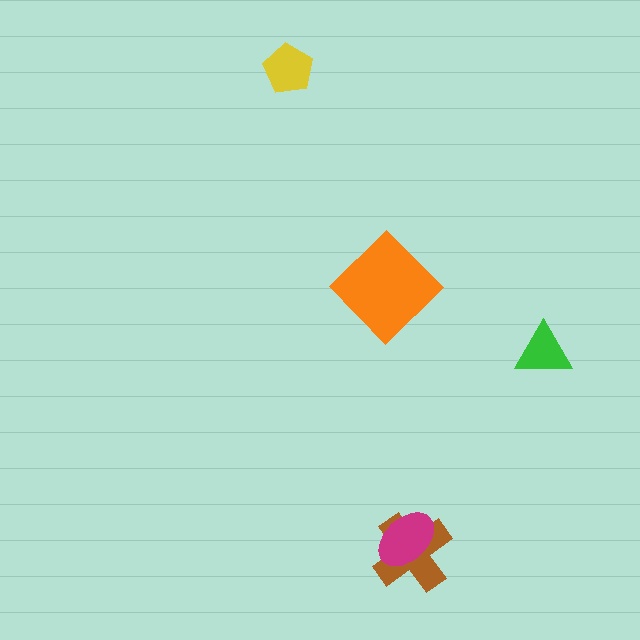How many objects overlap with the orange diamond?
0 objects overlap with the orange diamond.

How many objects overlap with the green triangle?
0 objects overlap with the green triangle.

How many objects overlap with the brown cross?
1 object overlaps with the brown cross.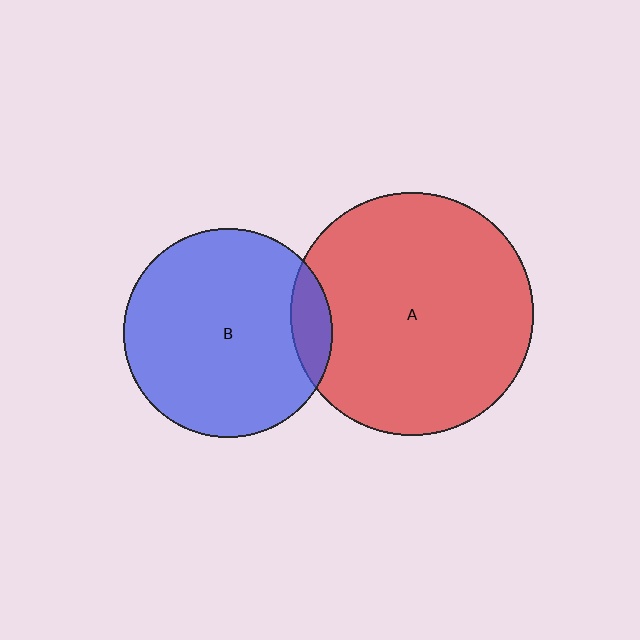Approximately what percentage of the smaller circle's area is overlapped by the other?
Approximately 10%.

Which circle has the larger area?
Circle A (red).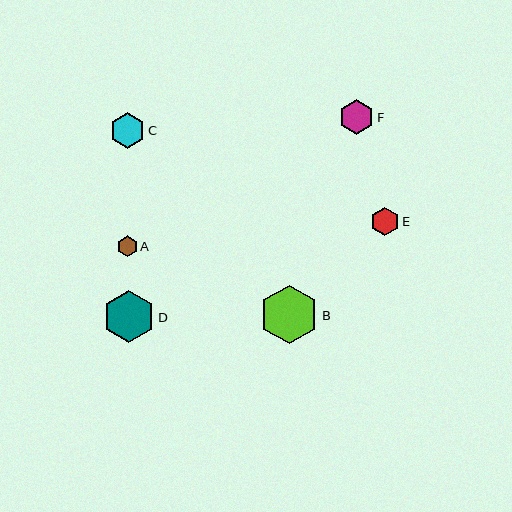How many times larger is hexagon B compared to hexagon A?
Hexagon B is approximately 2.8 times the size of hexagon A.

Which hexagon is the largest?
Hexagon B is the largest with a size of approximately 59 pixels.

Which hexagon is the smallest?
Hexagon A is the smallest with a size of approximately 21 pixels.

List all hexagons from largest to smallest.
From largest to smallest: B, D, C, F, E, A.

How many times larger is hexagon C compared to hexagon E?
Hexagon C is approximately 1.2 times the size of hexagon E.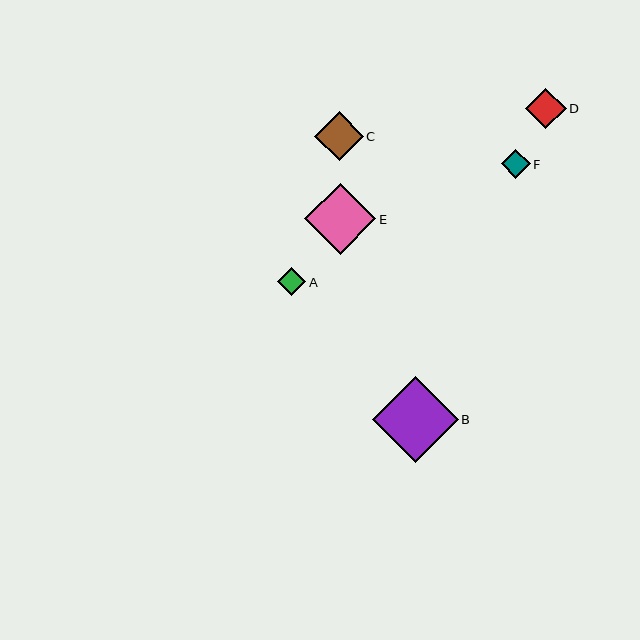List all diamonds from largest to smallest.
From largest to smallest: B, E, C, D, F, A.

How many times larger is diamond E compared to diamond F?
Diamond E is approximately 2.5 times the size of diamond F.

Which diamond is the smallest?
Diamond A is the smallest with a size of approximately 28 pixels.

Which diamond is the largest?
Diamond B is the largest with a size of approximately 86 pixels.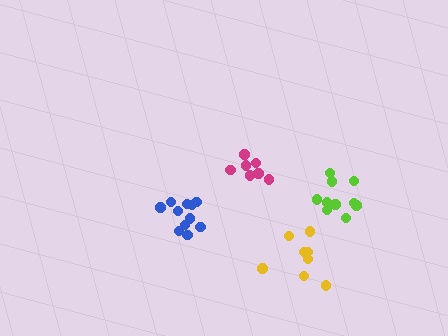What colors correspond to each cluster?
The clusters are colored: lime, blue, magenta, yellow.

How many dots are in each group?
Group 1: 11 dots, Group 2: 11 dots, Group 3: 7 dots, Group 4: 8 dots (37 total).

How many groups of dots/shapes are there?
There are 4 groups.